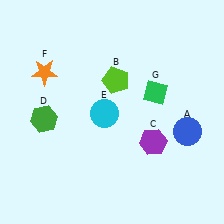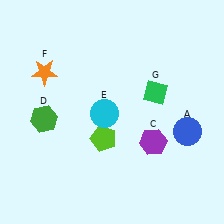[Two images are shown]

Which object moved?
The lime pentagon (B) moved down.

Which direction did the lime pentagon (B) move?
The lime pentagon (B) moved down.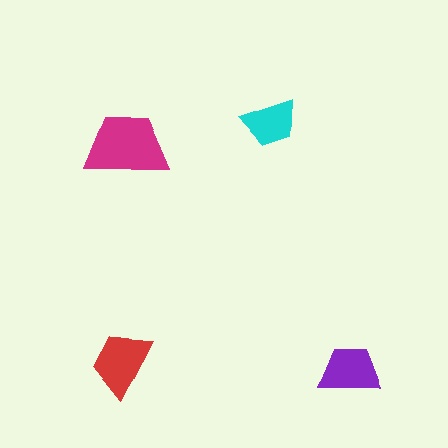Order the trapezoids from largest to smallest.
the magenta one, the red one, the purple one, the cyan one.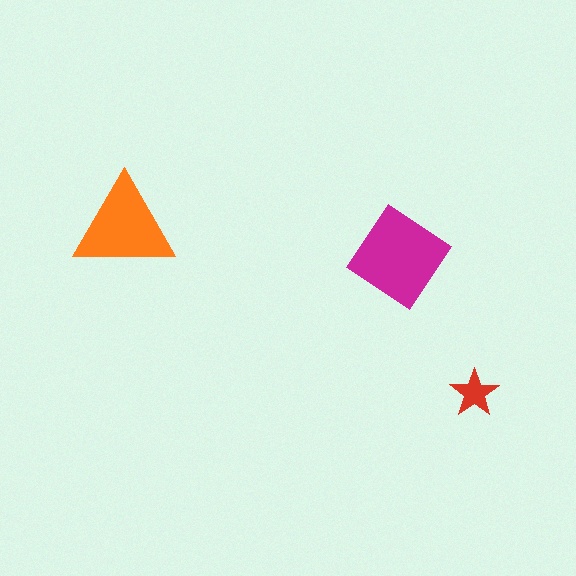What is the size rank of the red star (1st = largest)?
3rd.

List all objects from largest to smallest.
The magenta diamond, the orange triangle, the red star.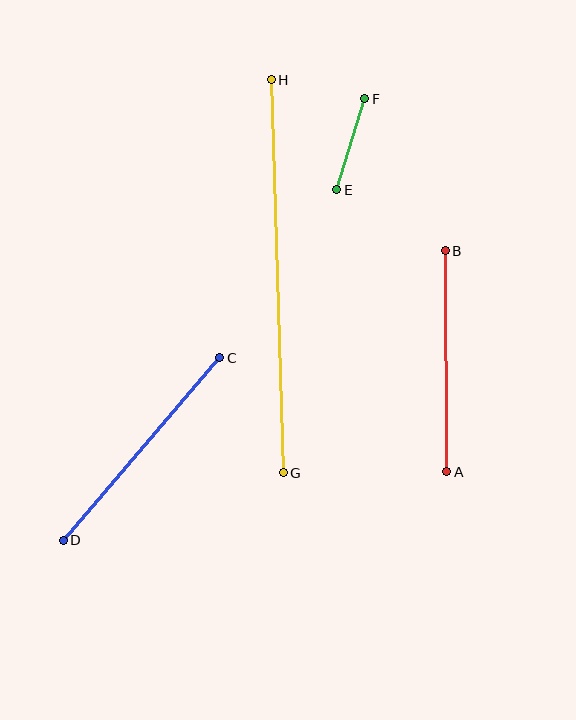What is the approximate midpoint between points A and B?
The midpoint is at approximately (446, 361) pixels.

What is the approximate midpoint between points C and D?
The midpoint is at approximately (142, 449) pixels.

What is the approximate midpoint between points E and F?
The midpoint is at approximately (351, 144) pixels.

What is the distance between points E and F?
The distance is approximately 95 pixels.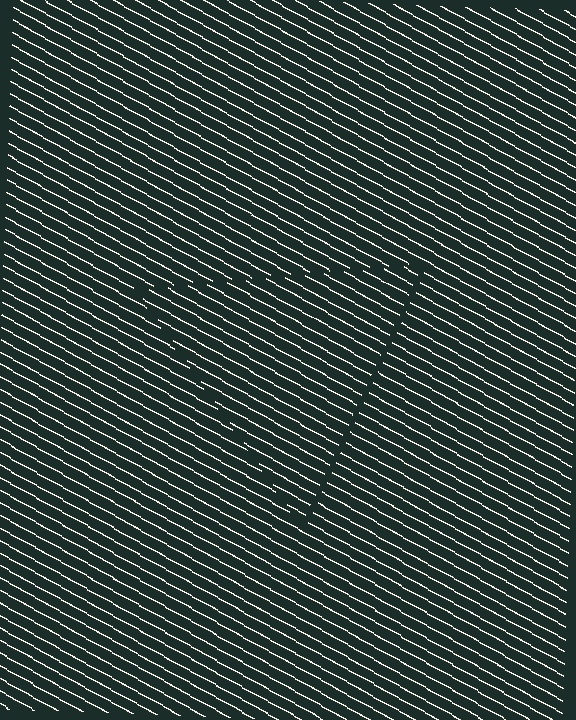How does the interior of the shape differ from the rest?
The interior of the shape contains the same grating, shifted by half a period — the contour is defined by the phase discontinuity where line-ends from the inner and outer gratings abut.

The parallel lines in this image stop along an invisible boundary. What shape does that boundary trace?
An illusory triangle. The interior of the shape contains the same grating, shifted by half a period — the contour is defined by the phase discontinuity where line-ends from the inner and outer gratings abut.